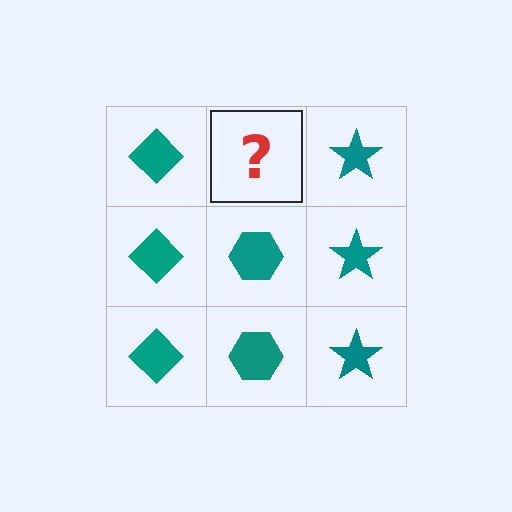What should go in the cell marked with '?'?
The missing cell should contain a teal hexagon.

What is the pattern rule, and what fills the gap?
The rule is that each column has a consistent shape. The gap should be filled with a teal hexagon.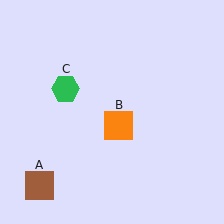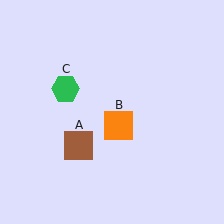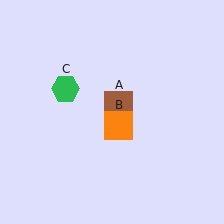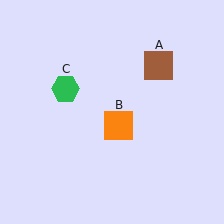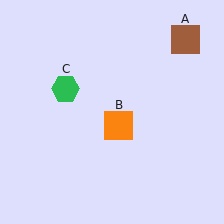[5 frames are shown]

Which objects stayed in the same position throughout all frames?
Orange square (object B) and green hexagon (object C) remained stationary.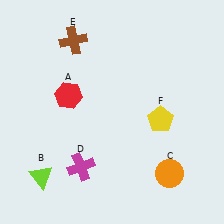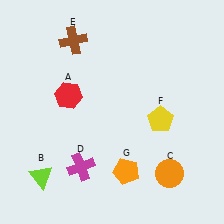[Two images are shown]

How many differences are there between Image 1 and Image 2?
There is 1 difference between the two images.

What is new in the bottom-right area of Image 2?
An orange pentagon (G) was added in the bottom-right area of Image 2.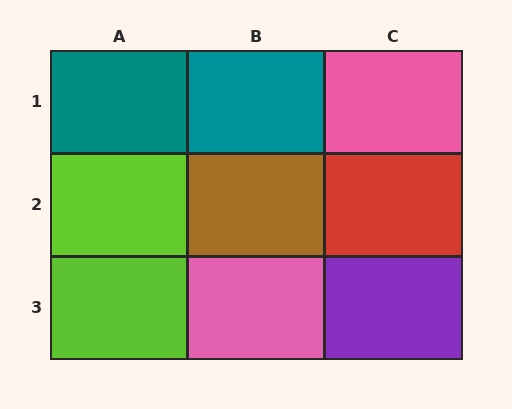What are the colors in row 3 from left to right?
Lime, pink, purple.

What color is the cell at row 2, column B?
Brown.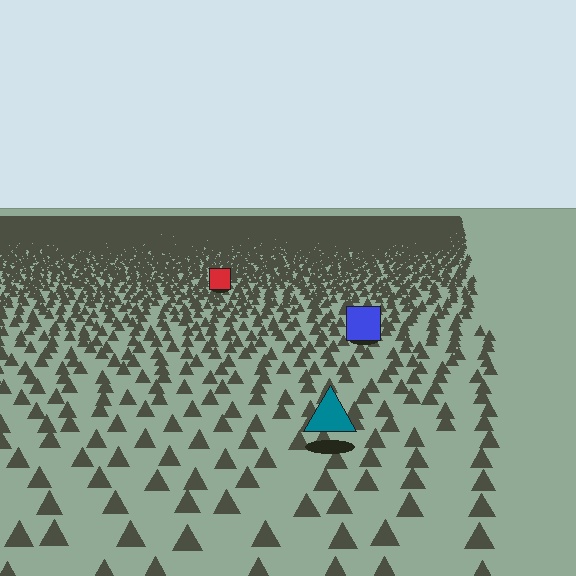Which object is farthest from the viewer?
The red square is farthest from the viewer. It appears smaller and the ground texture around it is denser.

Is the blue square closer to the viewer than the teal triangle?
No. The teal triangle is closer — you can tell from the texture gradient: the ground texture is coarser near it.